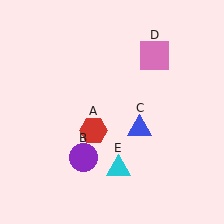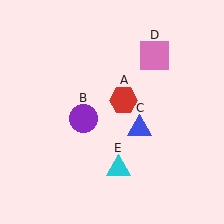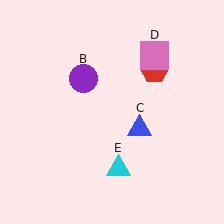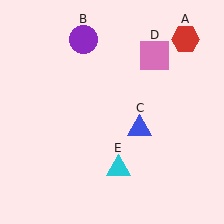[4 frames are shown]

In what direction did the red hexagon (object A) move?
The red hexagon (object A) moved up and to the right.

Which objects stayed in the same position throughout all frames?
Blue triangle (object C) and pink square (object D) and cyan triangle (object E) remained stationary.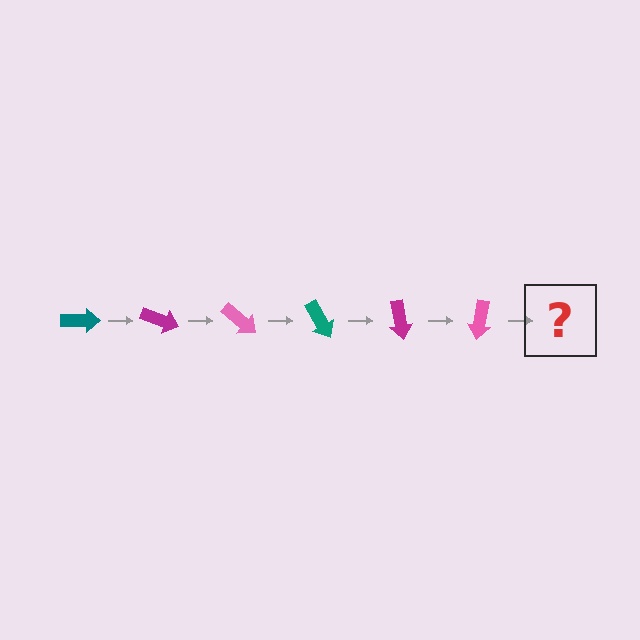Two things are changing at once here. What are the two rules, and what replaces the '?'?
The two rules are that it rotates 20 degrees each step and the color cycles through teal, magenta, and pink. The '?' should be a teal arrow, rotated 120 degrees from the start.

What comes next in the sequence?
The next element should be a teal arrow, rotated 120 degrees from the start.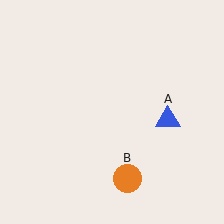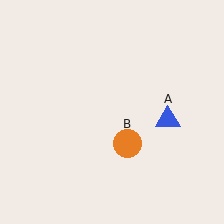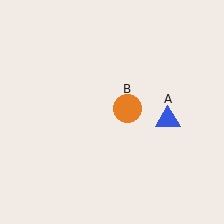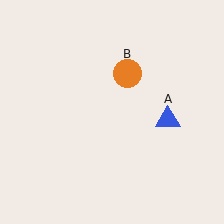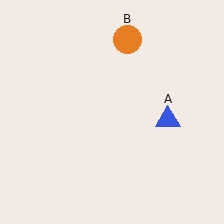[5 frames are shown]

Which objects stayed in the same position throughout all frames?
Blue triangle (object A) remained stationary.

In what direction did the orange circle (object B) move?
The orange circle (object B) moved up.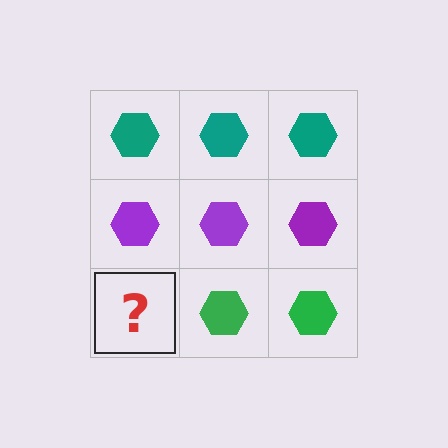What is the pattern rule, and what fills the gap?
The rule is that each row has a consistent color. The gap should be filled with a green hexagon.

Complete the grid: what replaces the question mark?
The question mark should be replaced with a green hexagon.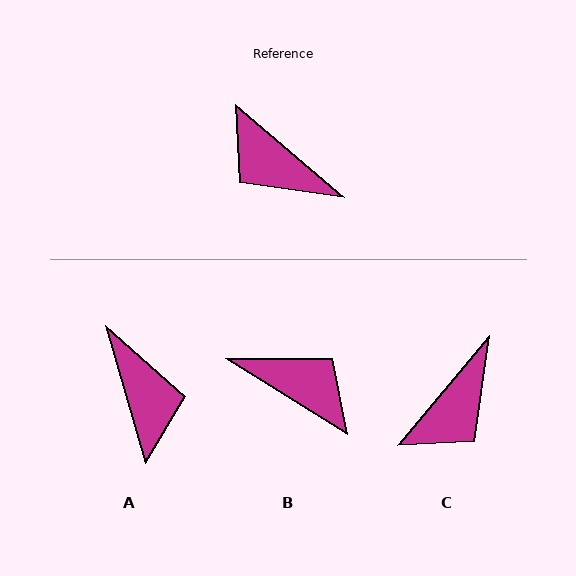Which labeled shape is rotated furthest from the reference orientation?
B, about 172 degrees away.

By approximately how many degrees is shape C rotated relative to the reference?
Approximately 90 degrees counter-clockwise.